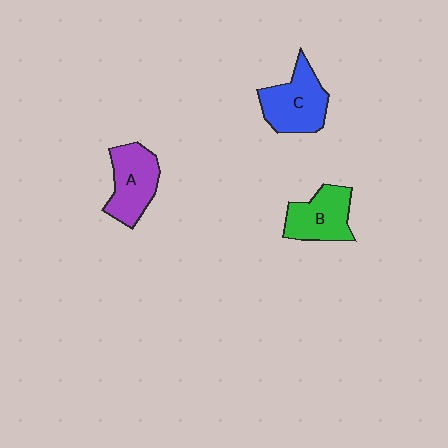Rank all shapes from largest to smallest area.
From largest to smallest: C (blue), A (purple), B (green).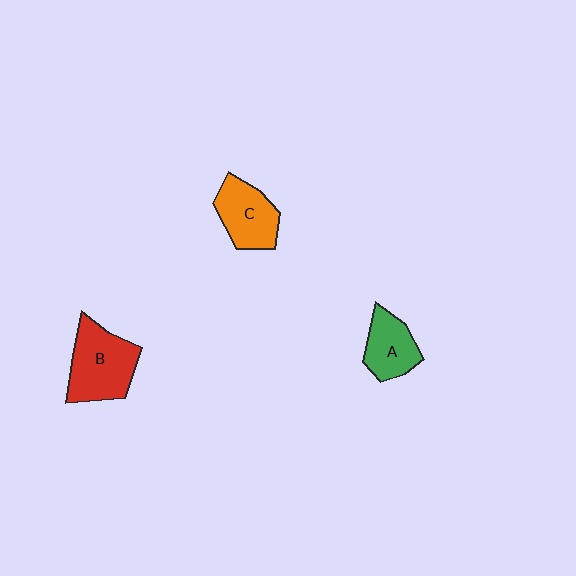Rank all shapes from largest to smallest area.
From largest to smallest: B (red), C (orange), A (green).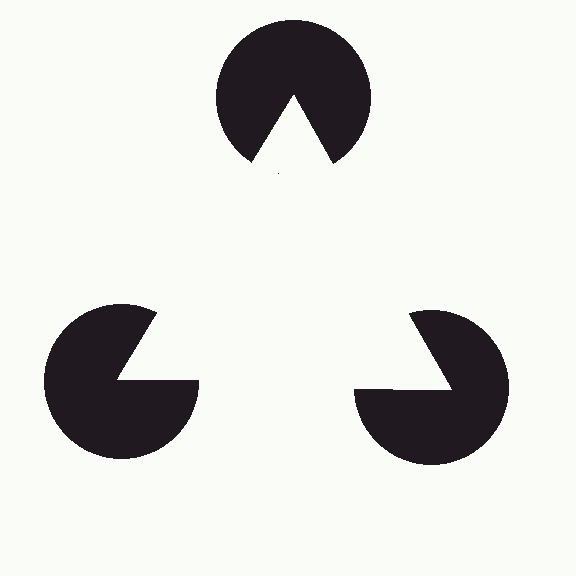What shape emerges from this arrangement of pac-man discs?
An illusory triangle — its edges are inferred from the aligned wedge cuts in the pac-man discs, not physically drawn.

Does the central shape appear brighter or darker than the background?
It typically appears slightly brighter than the background, even though no actual brightness change is drawn.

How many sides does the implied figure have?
3 sides.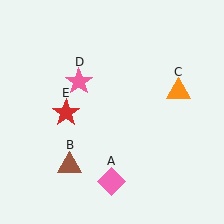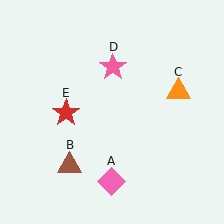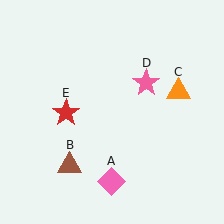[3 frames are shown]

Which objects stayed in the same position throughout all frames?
Pink diamond (object A) and brown triangle (object B) and orange triangle (object C) and red star (object E) remained stationary.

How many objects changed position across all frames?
1 object changed position: pink star (object D).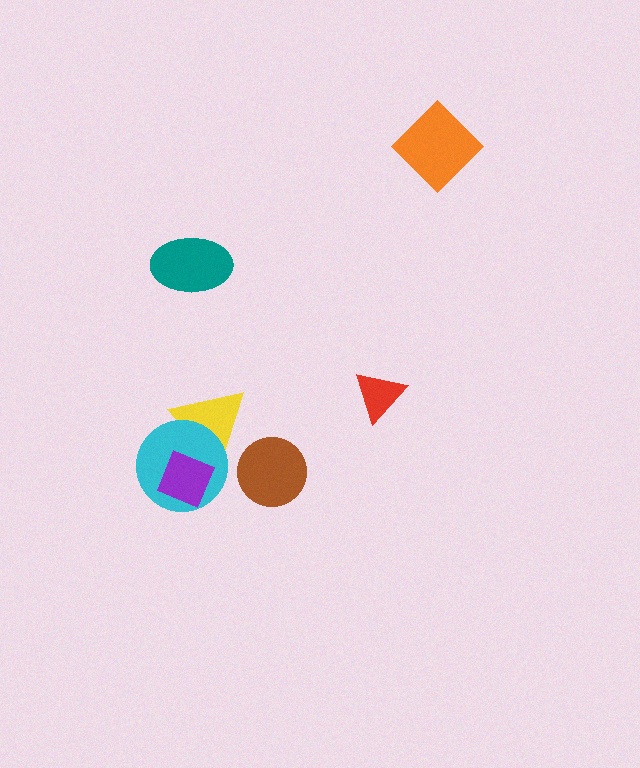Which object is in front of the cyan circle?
The purple diamond is in front of the cyan circle.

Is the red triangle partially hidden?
No, no other shape covers it.